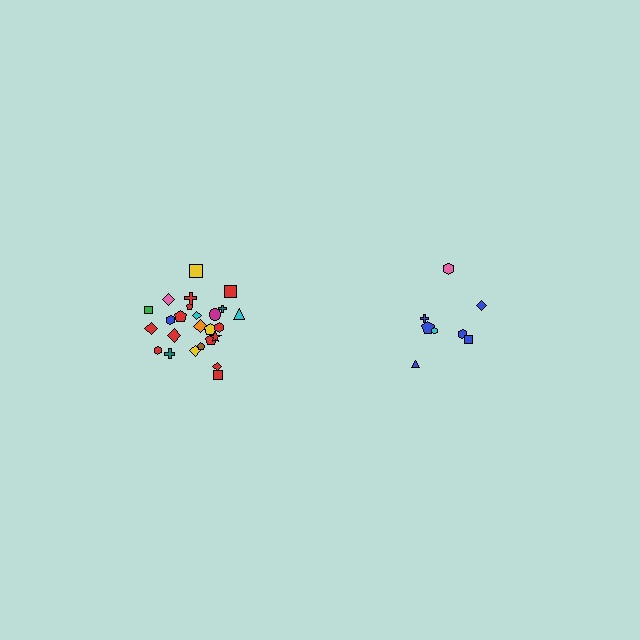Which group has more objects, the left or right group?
The left group.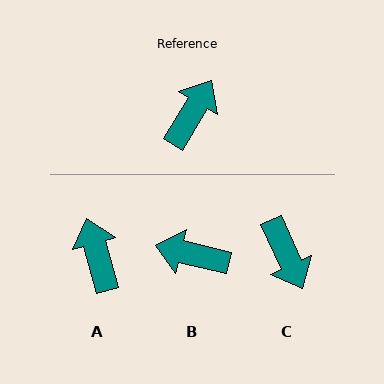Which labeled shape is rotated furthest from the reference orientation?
C, about 125 degrees away.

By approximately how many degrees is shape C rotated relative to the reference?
Approximately 125 degrees clockwise.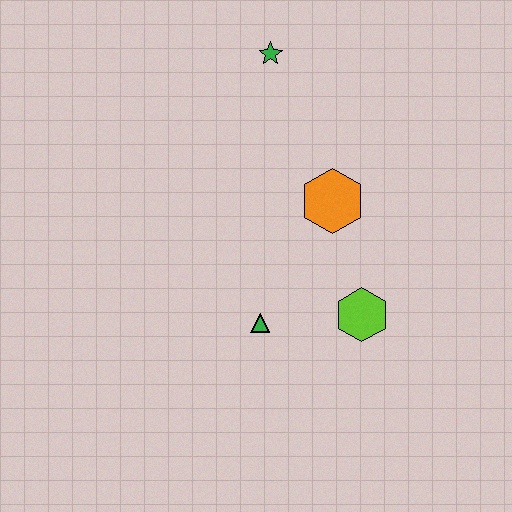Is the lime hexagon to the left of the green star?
No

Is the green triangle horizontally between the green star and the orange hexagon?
No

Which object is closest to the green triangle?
The lime hexagon is closest to the green triangle.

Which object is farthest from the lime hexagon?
The green star is farthest from the lime hexagon.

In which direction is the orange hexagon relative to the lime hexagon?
The orange hexagon is above the lime hexagon.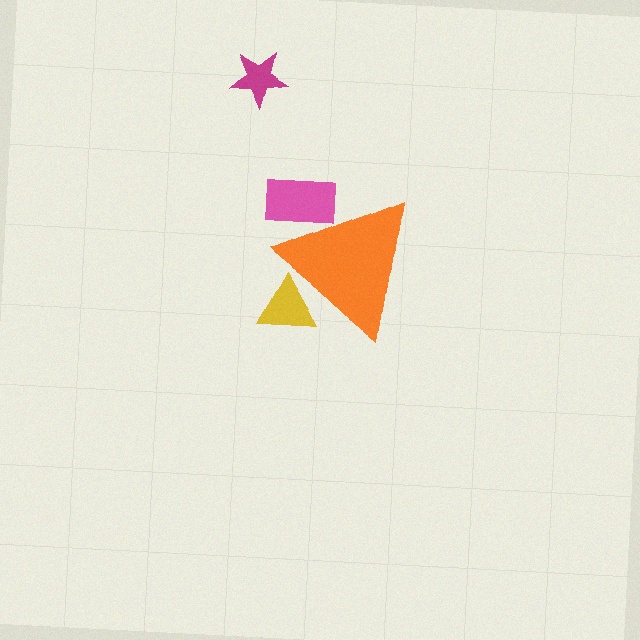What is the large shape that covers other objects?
An orange triangle.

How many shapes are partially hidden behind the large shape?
2 shapes are partially hidden.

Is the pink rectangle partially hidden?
Yes, the pink rectangle is partially hidden behind the orange triangle.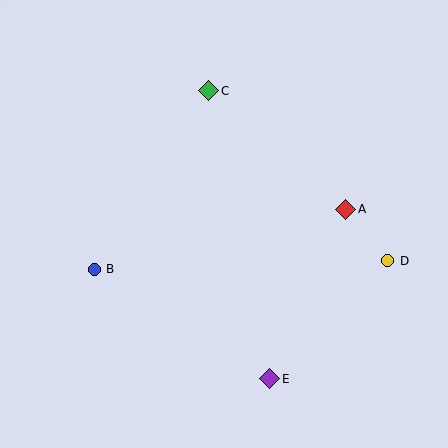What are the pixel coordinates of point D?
Point D is at (388, 261).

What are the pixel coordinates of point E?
Point E is at (270, 379).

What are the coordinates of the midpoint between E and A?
The midpoint between E and A is at (308, 294).